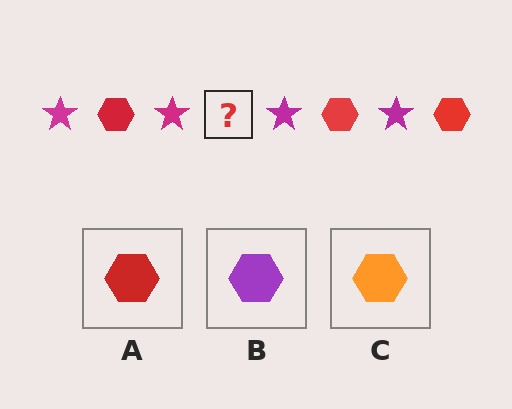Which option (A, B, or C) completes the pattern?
A.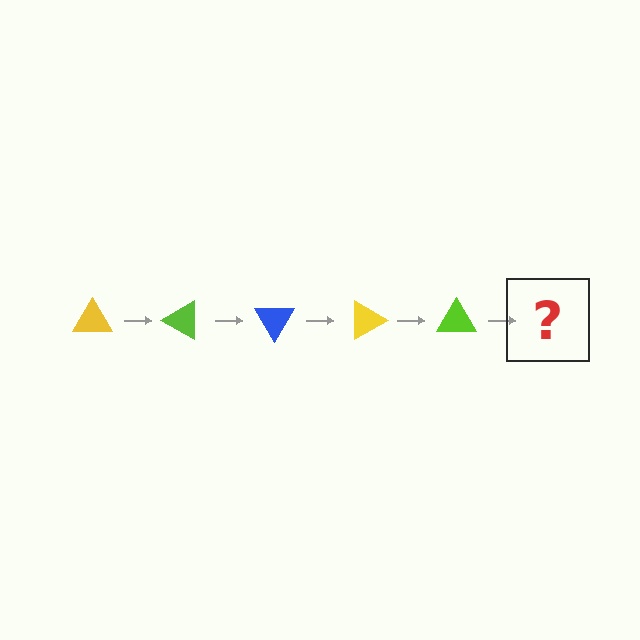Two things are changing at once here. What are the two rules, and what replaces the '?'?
The two rules are that it rotates 30 degrees each step and the color cycles through yellow, lime, and blue. The '?' should be a blue triangle, rotated 150 degrees from the start.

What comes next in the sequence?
The next element should be a blue triangle, rotated 150 degrees from the start.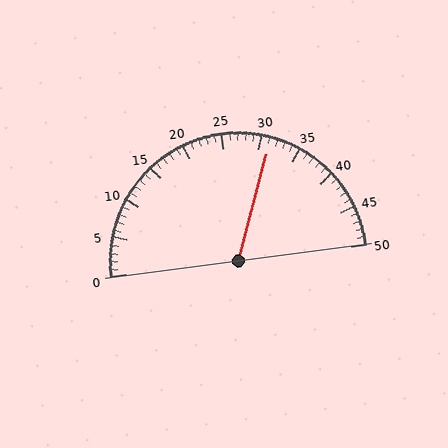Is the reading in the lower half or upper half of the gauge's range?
The reading is in the upper half of the range (0 to 50).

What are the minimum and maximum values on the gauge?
The gauge ranges from 0 to 50.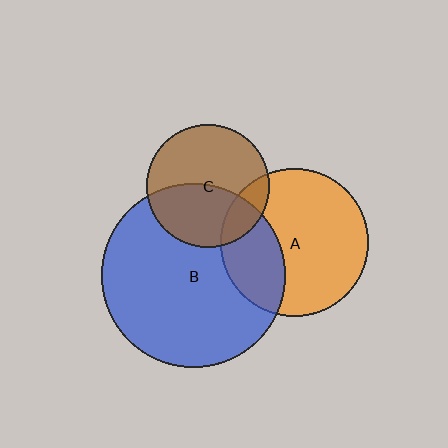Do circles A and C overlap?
Yes.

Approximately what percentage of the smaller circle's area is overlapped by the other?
Approximately 15%.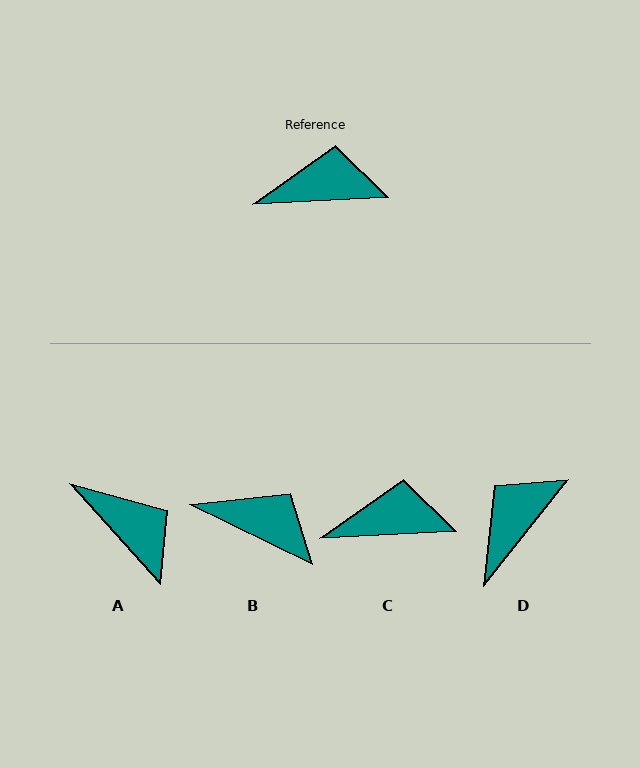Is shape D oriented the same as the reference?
No, it is off by about 48 degrees.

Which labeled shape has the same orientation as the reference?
C.